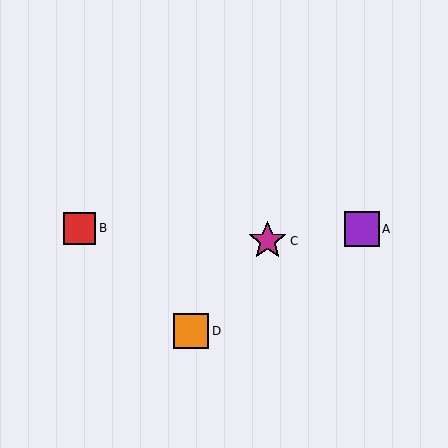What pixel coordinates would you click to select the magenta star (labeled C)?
Click at (268, 241) to select the magenta star C.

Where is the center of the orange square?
The center of the orange square is at (191, 331).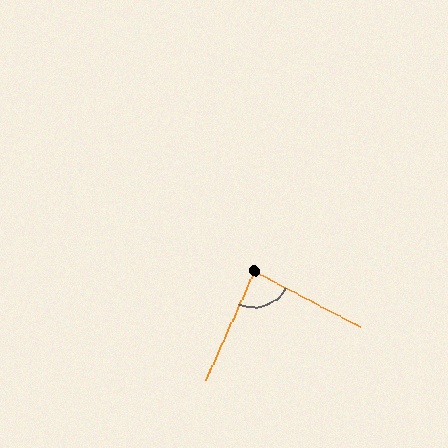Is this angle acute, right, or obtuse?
It is approximately a right angle.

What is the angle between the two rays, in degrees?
Approximately 87 degrees.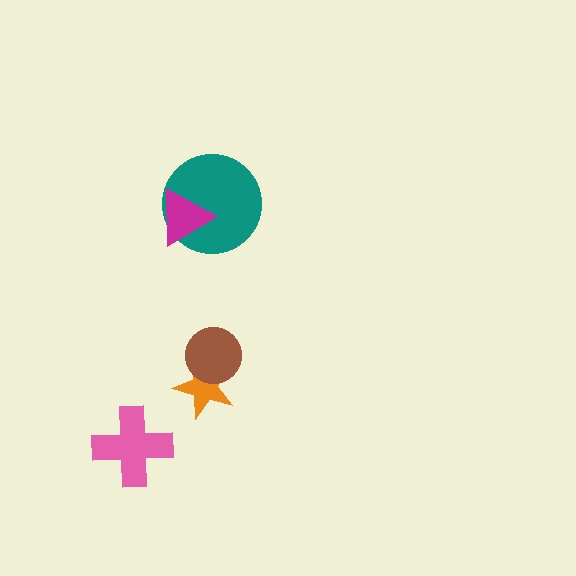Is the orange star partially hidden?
Yes, it is partially covered by another shape.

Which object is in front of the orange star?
The brown circle is in front of the orange star.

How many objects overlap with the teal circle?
1 object overlaps with the teal circle.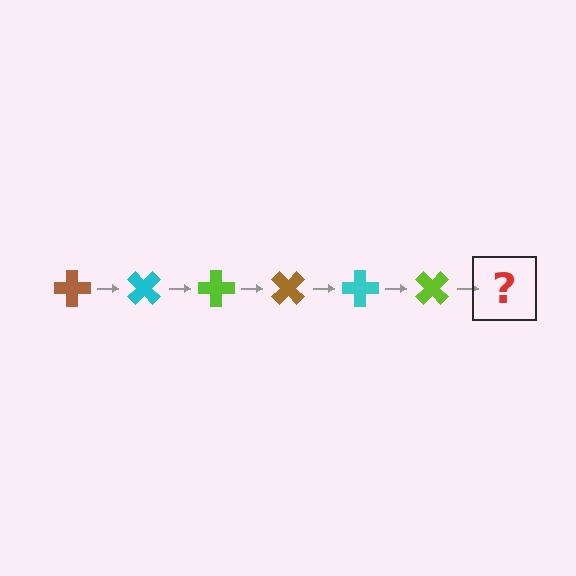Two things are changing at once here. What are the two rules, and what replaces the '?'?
The two rules are that it rotates 45 degrees each step and the color cycles through brown, cyan, and lime. The '?' should be a brown cross, rotated 270 degrees from the start.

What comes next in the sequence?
The next element should be a brown cross, rotated 270 degrees from the start.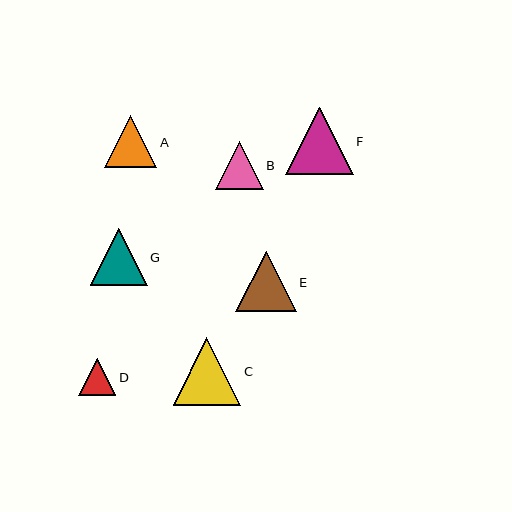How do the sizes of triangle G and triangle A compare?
Triangle G and triangle A are approximately the same size.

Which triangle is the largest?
Triangle C is the largest with a size of approximately 68 pixels.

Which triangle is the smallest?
Triangle D is the smallest with a size of approximately 37 pixels.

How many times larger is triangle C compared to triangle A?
Triangle C is approximately 1.3 times the size of triangle A.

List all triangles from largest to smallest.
From largest to smallest: C, F, E, G, A, B, D.